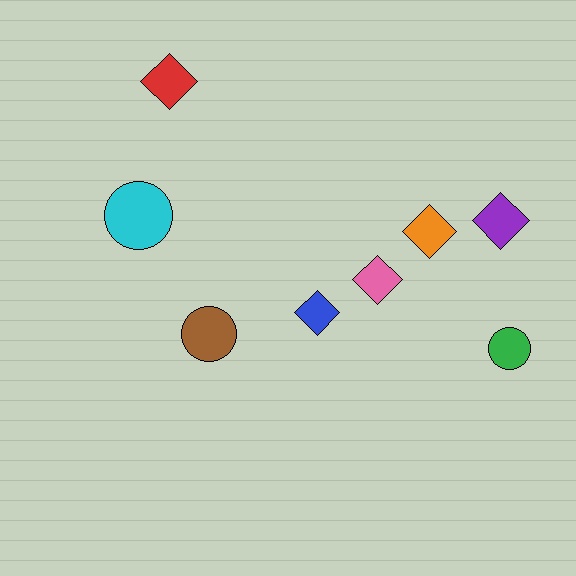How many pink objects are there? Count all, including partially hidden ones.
There is 1 pink object.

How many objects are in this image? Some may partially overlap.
There are 8 objects.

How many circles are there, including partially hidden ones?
There are 3 circles.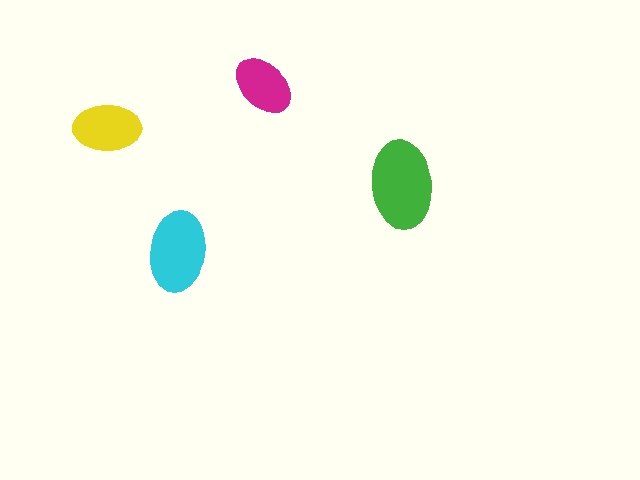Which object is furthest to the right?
The green ellipse is rightmost.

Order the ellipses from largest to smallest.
the green one, the cyan one, the yellow one, the magenta one.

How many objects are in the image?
There are 4 objects in the image.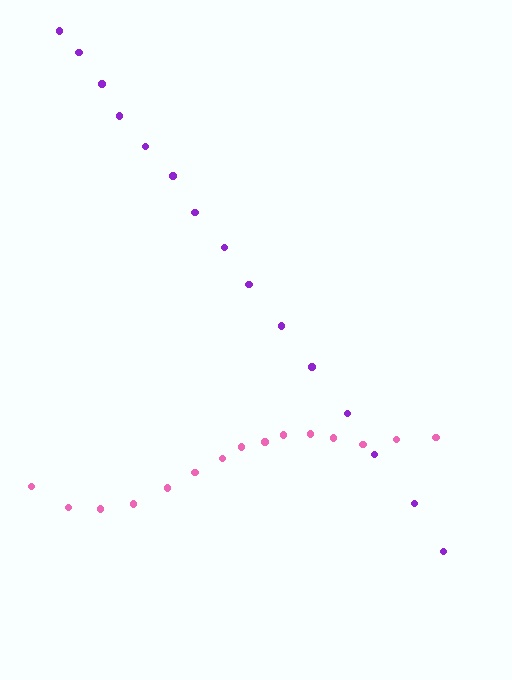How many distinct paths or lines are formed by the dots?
There are 2 distinct paths.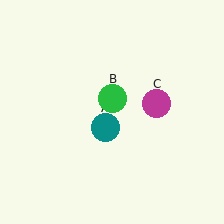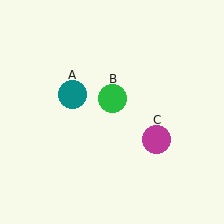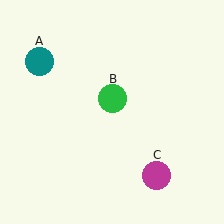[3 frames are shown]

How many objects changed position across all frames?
2 objects changed position: teal circle (object A), magenta circle (object C).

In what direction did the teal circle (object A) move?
The teal circle (object A) moved up and to the left.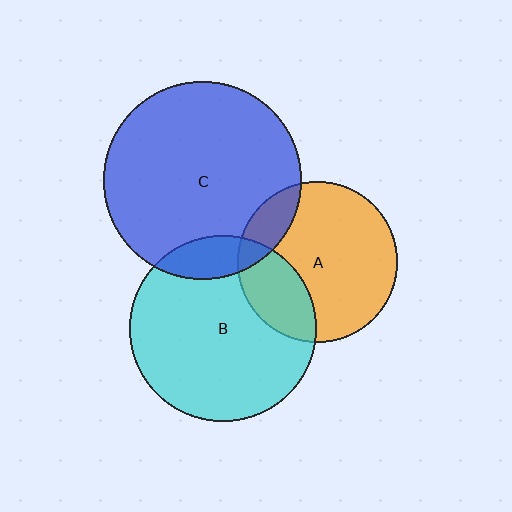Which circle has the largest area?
Circle C (blue).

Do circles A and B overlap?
Yes.